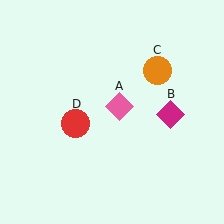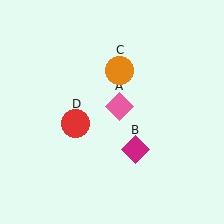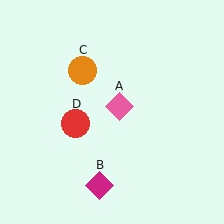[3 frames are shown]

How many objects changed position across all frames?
2 objects changed position: magenta diamond (object B), orange circle (object C).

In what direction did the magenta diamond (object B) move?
The magenta diamond (object B) moved down and to the left.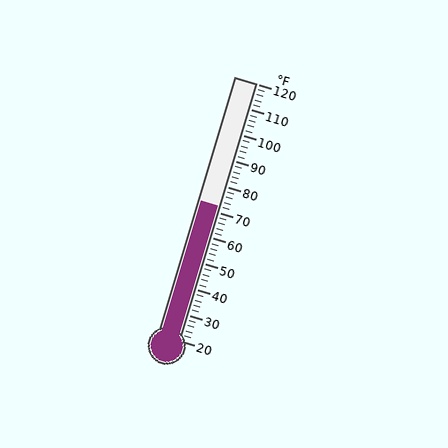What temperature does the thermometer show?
The thermometer shows approximately 72°F.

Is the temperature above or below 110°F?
The temperature is below 110°F.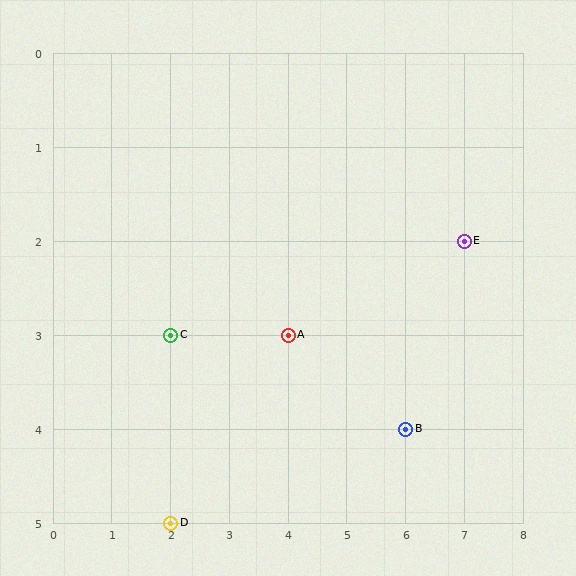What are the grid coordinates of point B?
Point B is at grid coordinates (6, 4).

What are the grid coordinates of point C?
Point C is at grid coordinates (2, 3).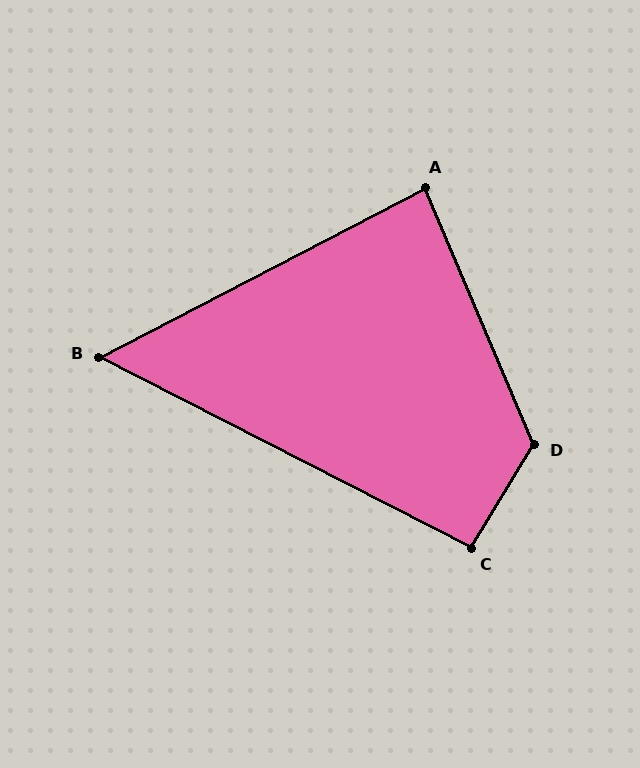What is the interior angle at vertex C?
Approximately 94 degrees (approximately right).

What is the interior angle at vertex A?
Approximately 86 degrees (approximately right).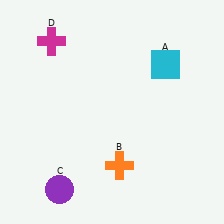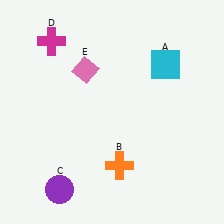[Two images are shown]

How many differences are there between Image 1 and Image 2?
There is 1 difference between the two images.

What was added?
A pink diamond (E) was added in Image 2.